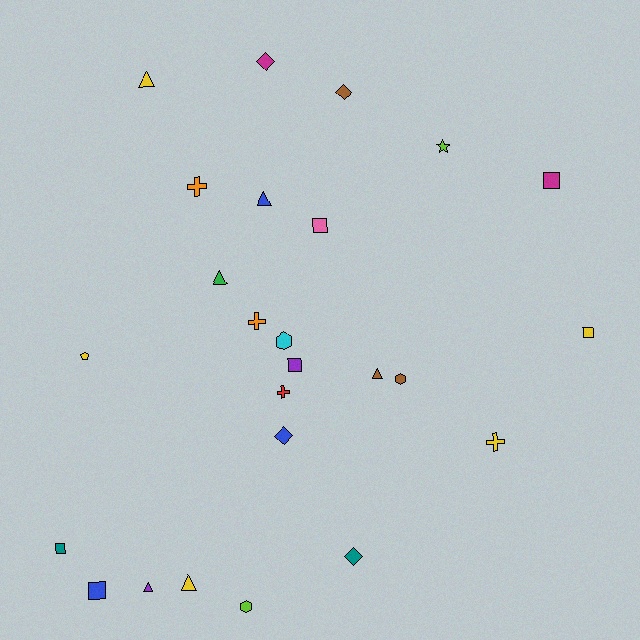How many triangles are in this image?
There are 6 triangles.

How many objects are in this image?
There are 25 objects.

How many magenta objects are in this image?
There are 2 magenta objects.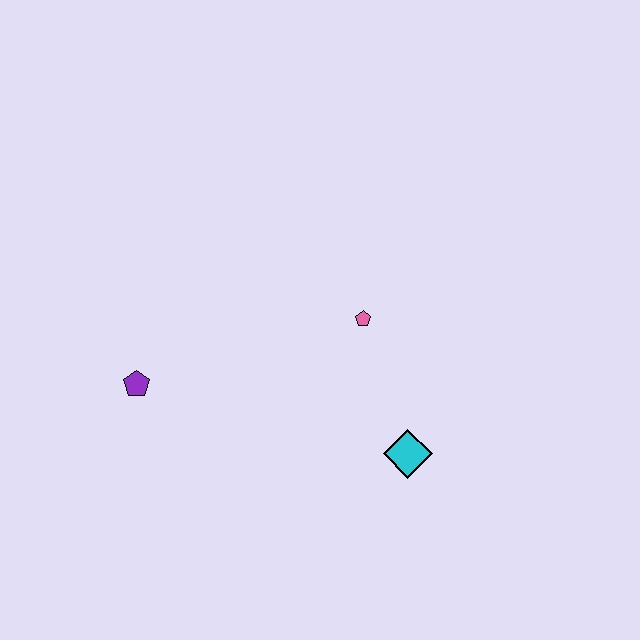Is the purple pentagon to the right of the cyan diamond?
No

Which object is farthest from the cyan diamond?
The purple pentagon is farthest from the cyan diamond.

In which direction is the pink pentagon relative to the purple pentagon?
The pink pentagon is to the right of the purple pentagon.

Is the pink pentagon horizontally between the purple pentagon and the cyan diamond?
Yes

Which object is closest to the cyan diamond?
The pink pentagon is closest to the cyan diamond.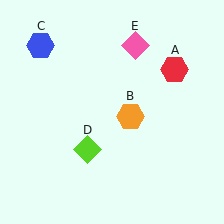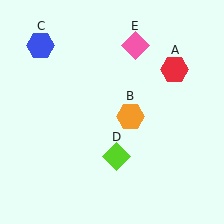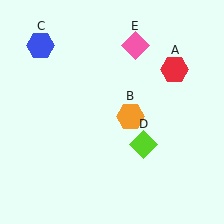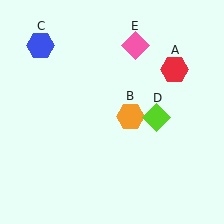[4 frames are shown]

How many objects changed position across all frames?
1 object changed position: lime diamond (object D).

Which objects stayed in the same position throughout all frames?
Red hexagon (object A) and orange hexagon (object B) and blue hexagon (object C) and pink diamond (object E) remained stationary.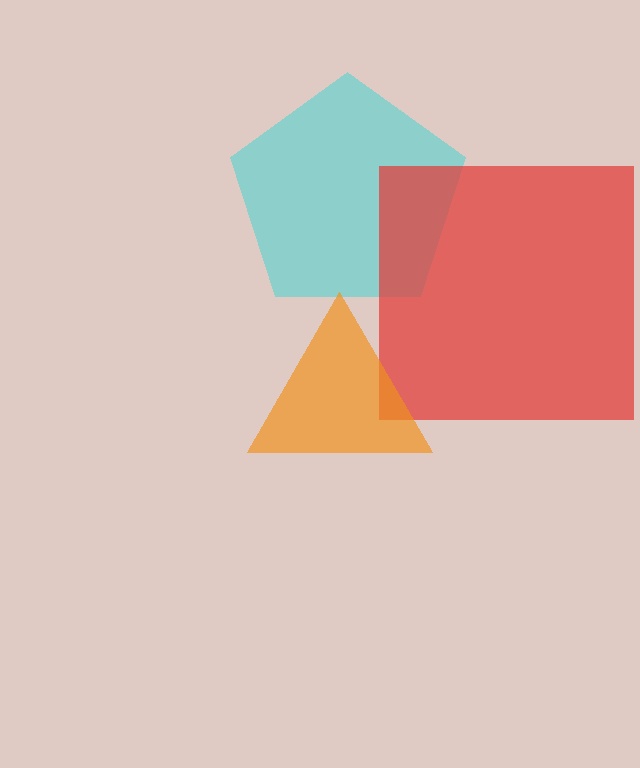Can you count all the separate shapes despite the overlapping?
Yes, there are 3 separate shapes.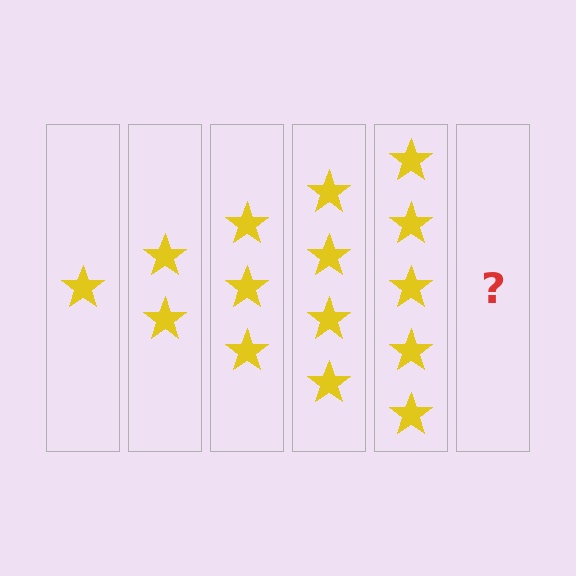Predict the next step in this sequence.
The next step is 6 stars.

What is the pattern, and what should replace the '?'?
The pattern is that each step adds one more star. The '?' should be 6 stars.